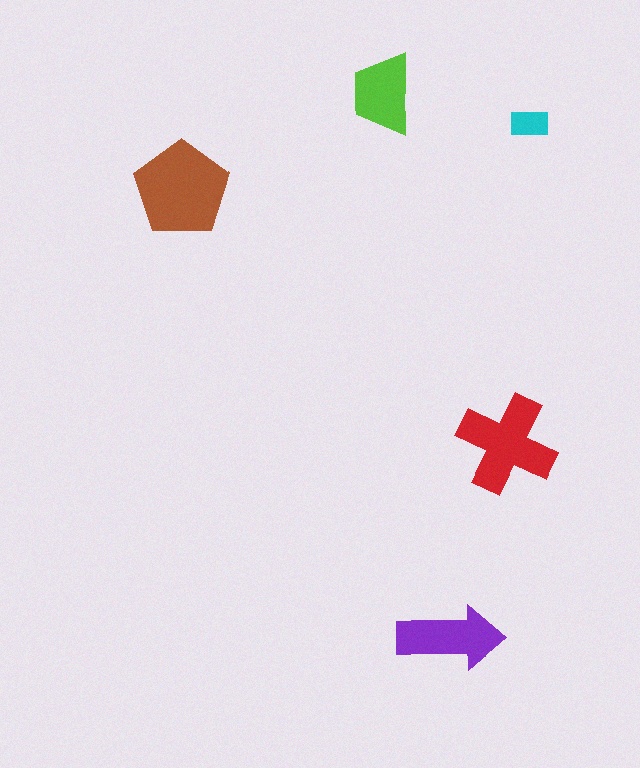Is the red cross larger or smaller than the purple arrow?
Larger.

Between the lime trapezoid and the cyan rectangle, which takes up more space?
The lime trapezoid.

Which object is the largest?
The brown pentagon.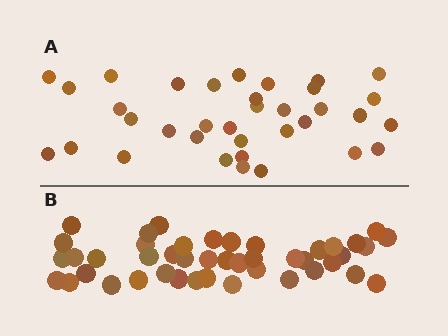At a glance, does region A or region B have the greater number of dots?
Region B (the bottom region) has more dots.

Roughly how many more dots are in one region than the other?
Region B has roughly 8 or so more dots than region A.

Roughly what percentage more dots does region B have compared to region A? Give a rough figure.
About 25% more.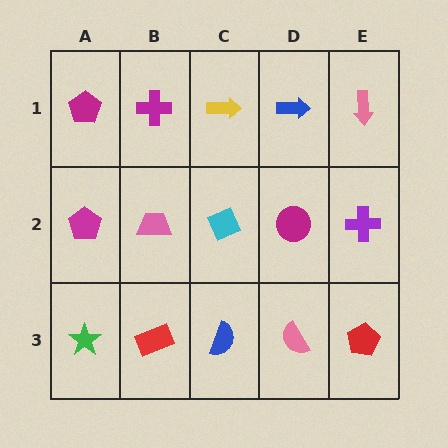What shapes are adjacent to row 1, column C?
A cyan diamond (row 2, column C), a magenta cross (row 1, column B), a blue arrow (row 1, column D).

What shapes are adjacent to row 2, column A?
A magenta pentagon (row 1, column A), a green star (row 3, column A), a pink trapezoid (row 2, column B).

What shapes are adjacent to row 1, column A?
A magenta pentagon (row 2, column A), a magenta cross (row 1, column B).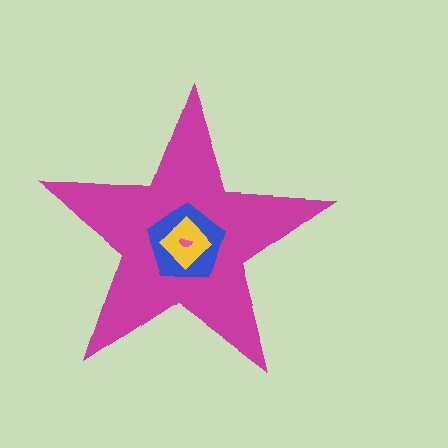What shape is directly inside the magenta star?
The blue pentagon.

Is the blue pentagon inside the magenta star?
Yes.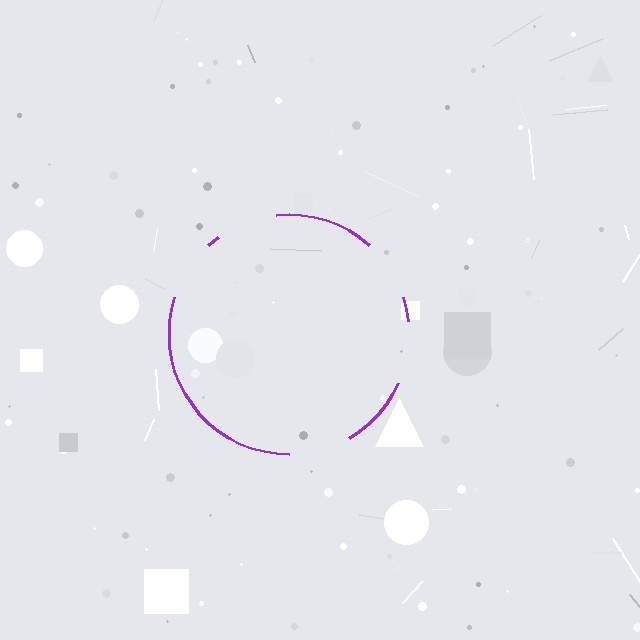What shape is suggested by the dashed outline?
The dashed outline suggests a circle.